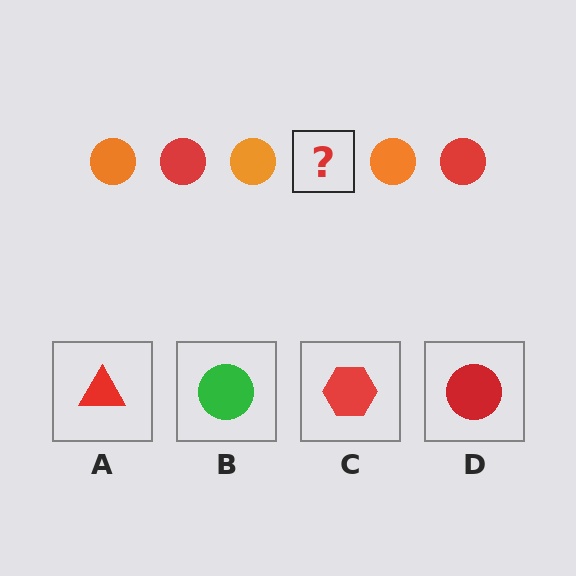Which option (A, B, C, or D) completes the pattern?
D.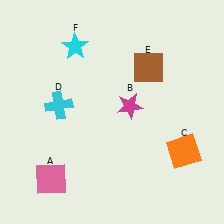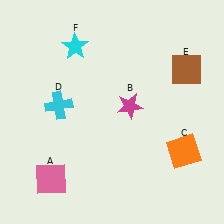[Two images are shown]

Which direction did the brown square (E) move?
The brown square (E) moved right.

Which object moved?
The brown square (E) moved right.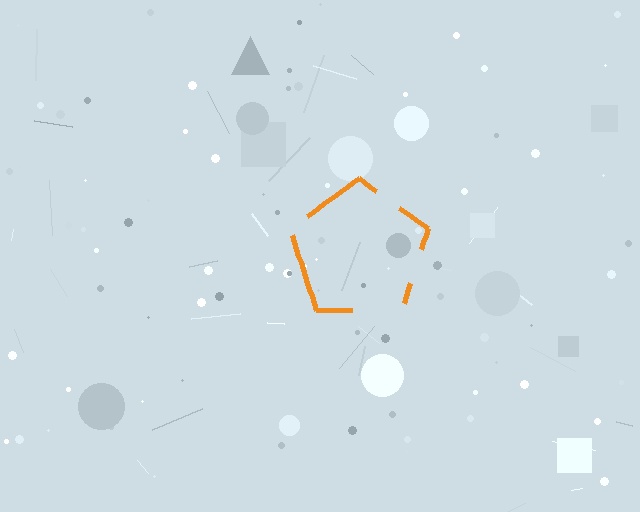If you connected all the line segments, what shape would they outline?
They would outline a pentagon.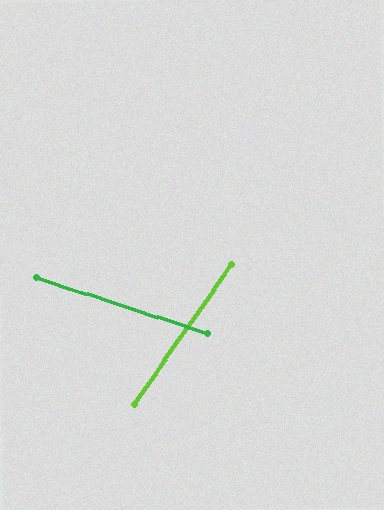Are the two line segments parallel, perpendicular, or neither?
Neither parallel nor perpendicular — they differ by about 73°.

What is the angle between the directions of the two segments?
Approximately 73 degrees.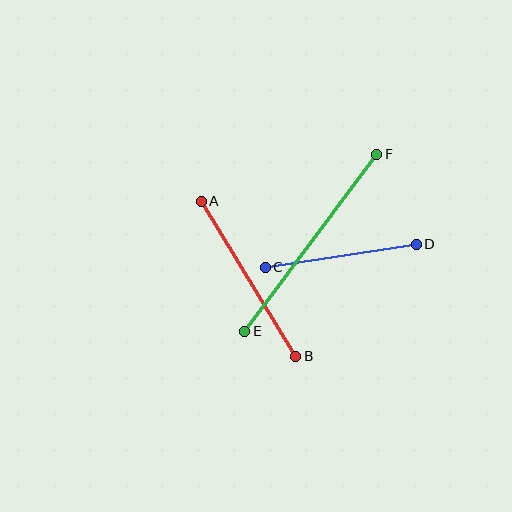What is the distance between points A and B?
The distance is approximately 181 pixels.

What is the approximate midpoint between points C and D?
The midpoint is at approximately (341, 256) pixels.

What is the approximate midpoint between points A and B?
The midpoint is at approximately (249, 279) pixels.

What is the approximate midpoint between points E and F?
The midpoint is at approximately (311, 243) pixels.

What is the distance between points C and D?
The distance is approximately 153 pixels.